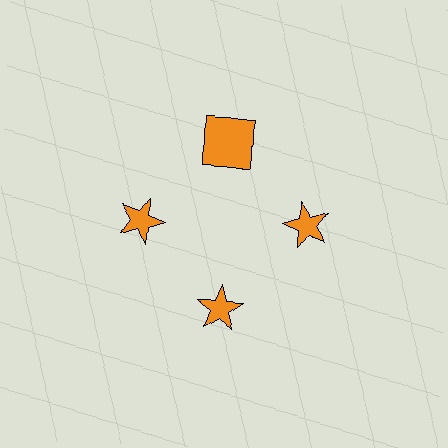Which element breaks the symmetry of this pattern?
The orange square at roughly the 12 o'clock position breaks the symmetry. All other shapes are orange stars.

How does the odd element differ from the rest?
It has a different shape: square instead of star.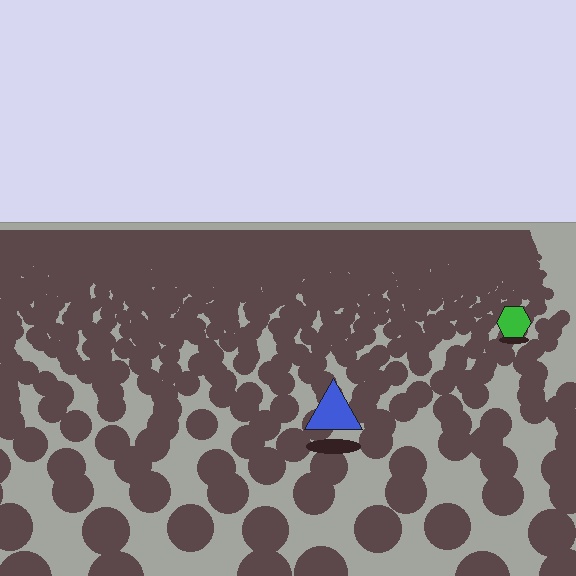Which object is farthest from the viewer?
The green hexagon is farthest from the viewer. It appears smaller and the ground texture around it is denser.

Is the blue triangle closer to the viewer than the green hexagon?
Yes. The blue triangle is closer — you can tell from the texture gradient: the ground texture is coarser near it.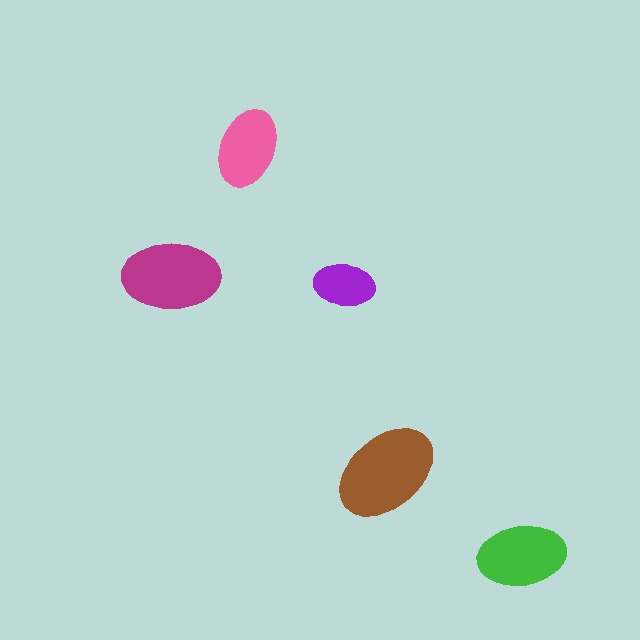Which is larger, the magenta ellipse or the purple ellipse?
The magenta one.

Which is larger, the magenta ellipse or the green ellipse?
The magenta one.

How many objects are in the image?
There are 5 objects in the image.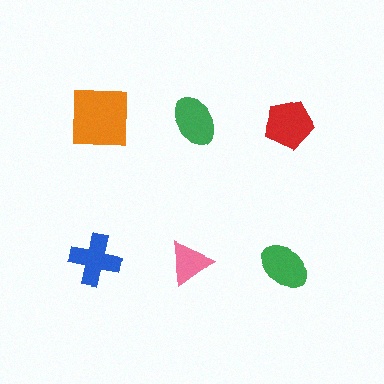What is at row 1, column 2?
A green ellipse.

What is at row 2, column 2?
A pink triangle.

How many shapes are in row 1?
3 shapes.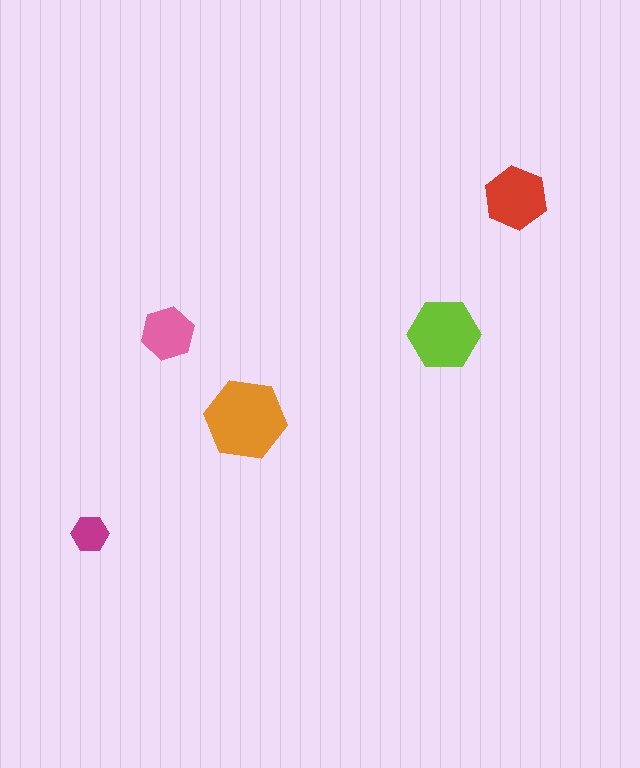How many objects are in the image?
There are 5 objects in the image.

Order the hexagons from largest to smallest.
the orange one, the lime one, the red one, the pink one, the magenta one.